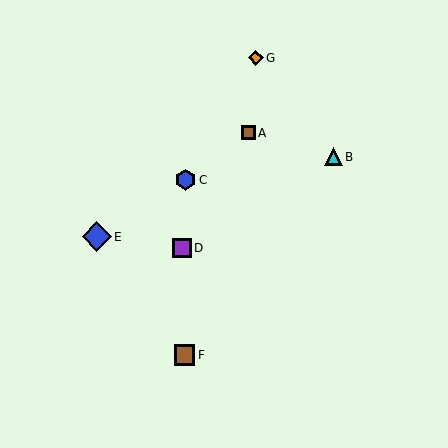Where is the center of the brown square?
The center of the brown square is at (184, 355).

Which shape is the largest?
The blue diamond (labeled E) is the largest.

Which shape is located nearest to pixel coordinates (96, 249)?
The blue diamond (labeled E) at (97, 237) is nearest to that location.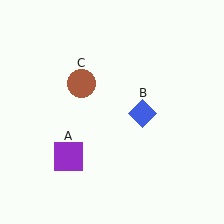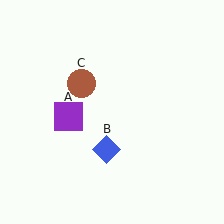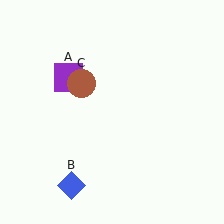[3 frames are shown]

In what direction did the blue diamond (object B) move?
The blue diamond (object B) moved down and to the left.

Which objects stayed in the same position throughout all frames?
Brown circle (object C) remained stationary.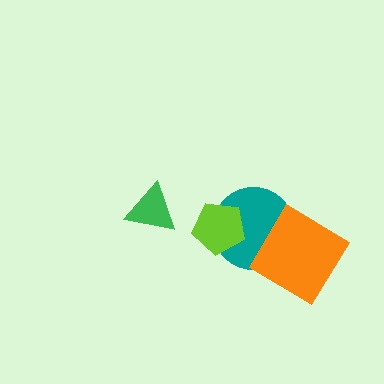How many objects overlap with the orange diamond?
1 object overlaps with the orange diamond.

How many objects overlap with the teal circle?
2 objects overlap with the teal circle.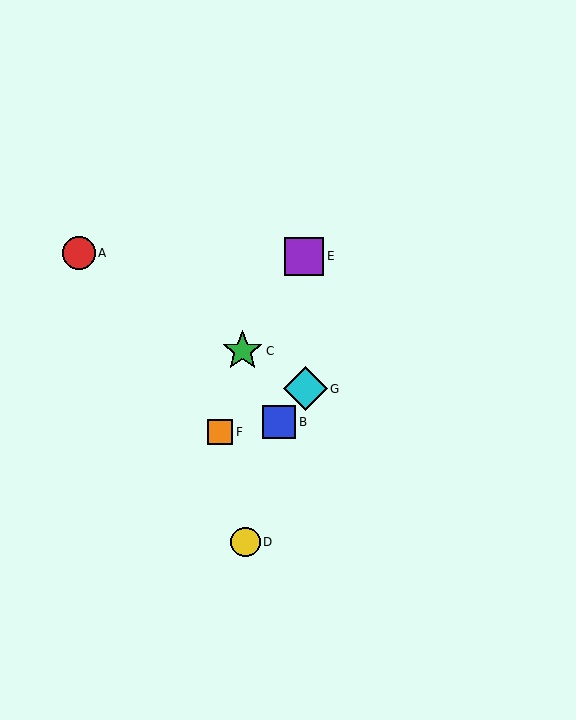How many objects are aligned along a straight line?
3 objects (A, C, G) are aligned along a straight line.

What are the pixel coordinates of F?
Object F is at (220, 432).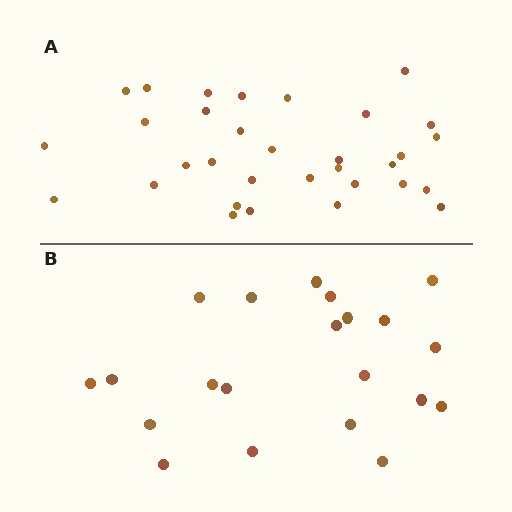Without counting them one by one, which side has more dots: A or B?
Region A (the top region) has more dots.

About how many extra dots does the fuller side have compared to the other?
Region A has roughly 12 or so more dots than region B.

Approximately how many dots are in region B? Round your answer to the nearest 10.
About 20 dots. (The exact count is 21, which rounds to 20.)